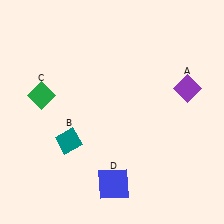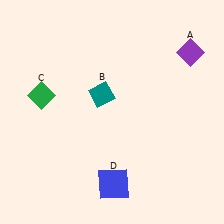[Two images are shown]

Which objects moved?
The objects that moved are: the purple diamond (A), the teal diamond (B).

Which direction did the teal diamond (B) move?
The teal diamond (B) moved up.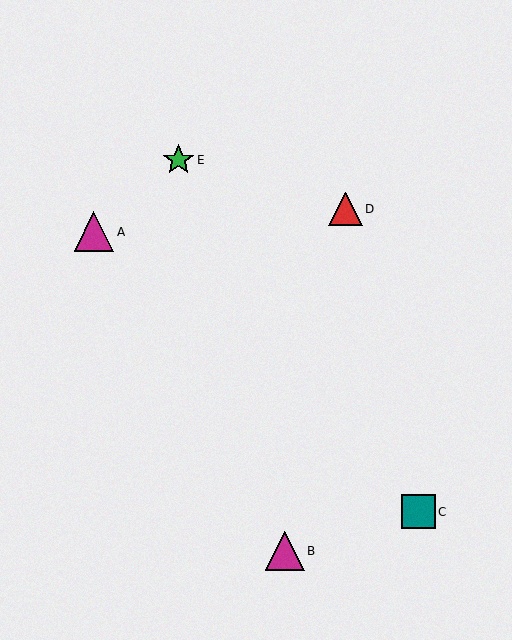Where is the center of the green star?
The center of the green star is at (178, 160).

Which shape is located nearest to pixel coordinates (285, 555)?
The magenta triangle (labeled B) at (285, 551) is nearest to that location.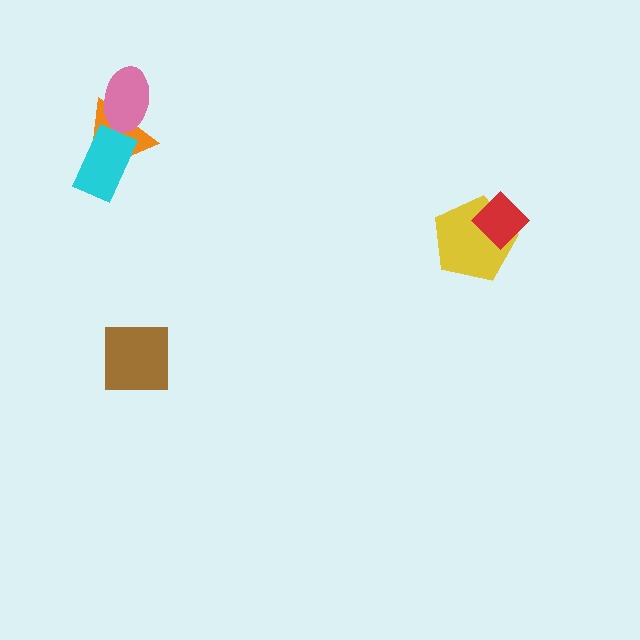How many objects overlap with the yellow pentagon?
1 object overlaps with the yellow pentagon.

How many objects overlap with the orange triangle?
2 objects overlap with the orange triangle.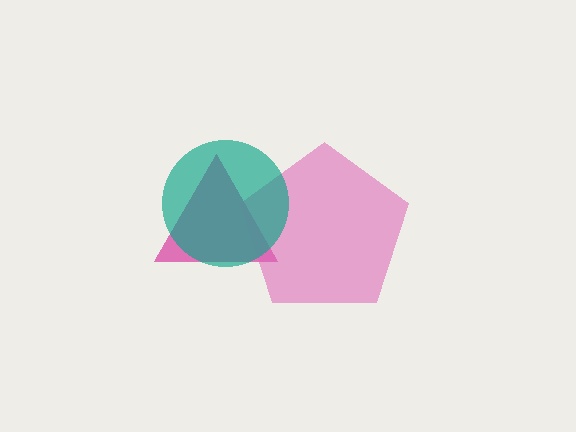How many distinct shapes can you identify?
There are 3 distinct shapes: a magenta triangle, a pink pentagon, a teal circle.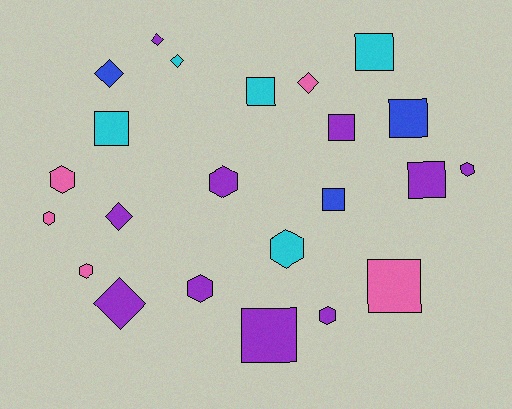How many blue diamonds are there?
There is 1 blue diamond.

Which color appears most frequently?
Purple, with 10 objects.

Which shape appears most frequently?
Square, with 9 objects.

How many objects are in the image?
There are 23 objects.